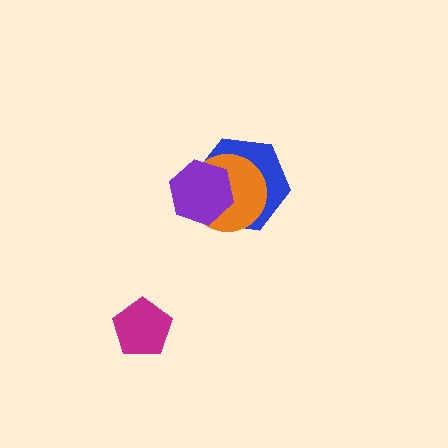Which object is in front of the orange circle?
The purple hexagon is in front of the orange circle.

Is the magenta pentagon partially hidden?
No, no other shape covers it.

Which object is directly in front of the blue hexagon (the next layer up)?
The orange circle is directly in front of the blue hexagon.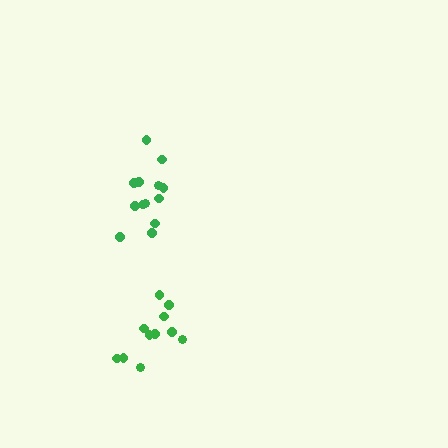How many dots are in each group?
Group 1: 11 dots, Group 2: 13 dots (24 total).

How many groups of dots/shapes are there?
There are 2 groups.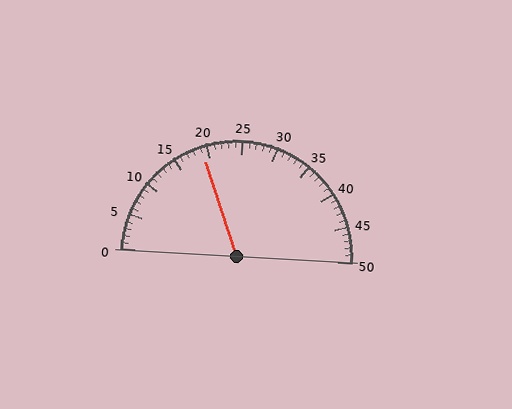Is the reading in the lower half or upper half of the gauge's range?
The reading is in the lower half of the range (0 to 50).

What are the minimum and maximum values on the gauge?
The gauge ranges from 0 to 50.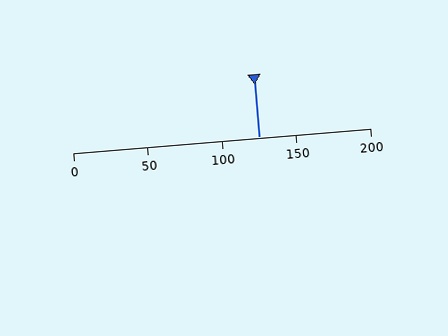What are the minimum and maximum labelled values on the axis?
The axis runs from 0 to 200.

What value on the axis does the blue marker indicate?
The marker indicates approximately 125.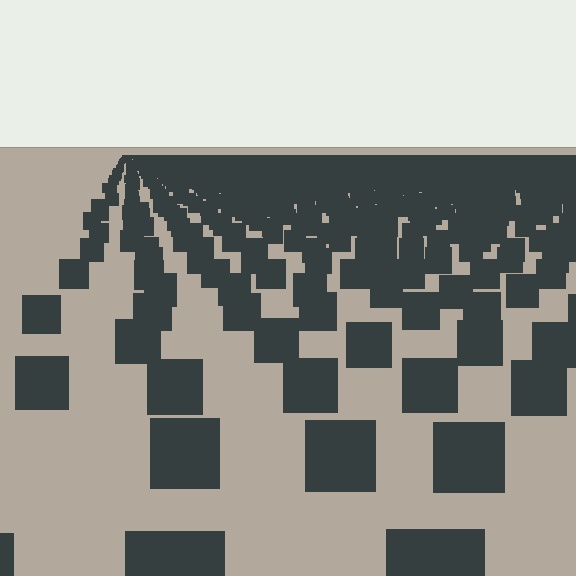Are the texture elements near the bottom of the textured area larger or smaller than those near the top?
Larger. Near the bottom, elements are closer to the viewer and appear at a bigger on-screen size.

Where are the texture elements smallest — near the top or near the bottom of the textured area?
Near the top.